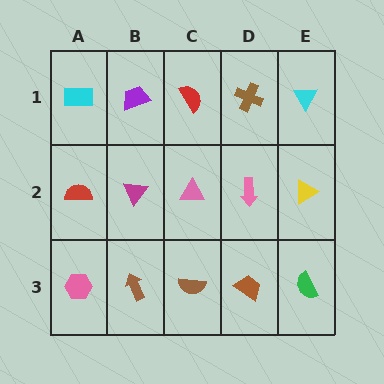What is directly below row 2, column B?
A brown arrow.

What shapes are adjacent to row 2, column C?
A red semicircle (row 1, column C), a brown semicircle (row 3, column C), a magenta triangle (row 2, column B), a pink arrow (row 2, column D).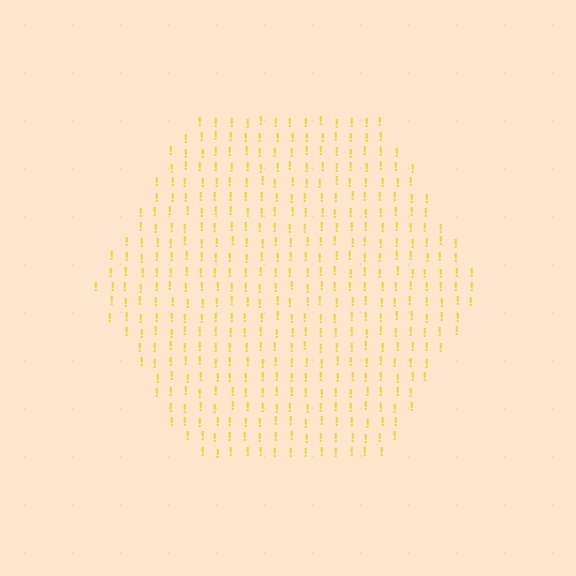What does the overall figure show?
The overall figure shows a hexagon.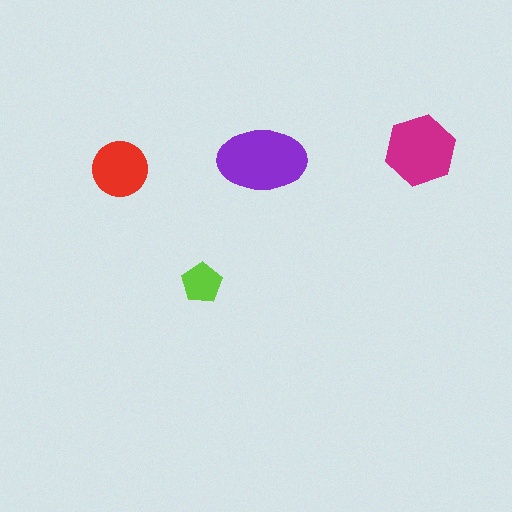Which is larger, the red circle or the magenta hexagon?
The magenta hexagon.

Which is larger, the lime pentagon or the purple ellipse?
The purple ellipse.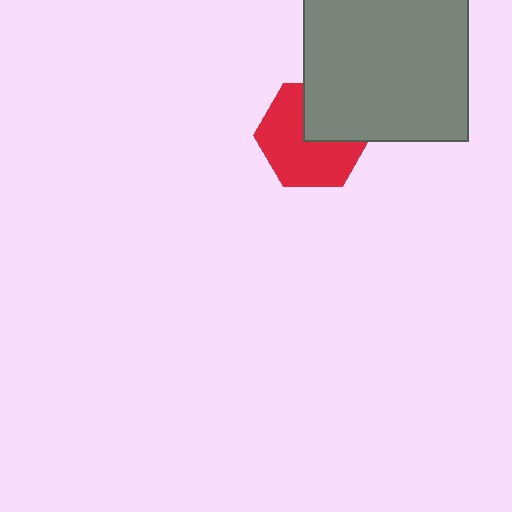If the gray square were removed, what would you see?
You would see the complete red hexagon.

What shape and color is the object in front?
The object in front is a gray square.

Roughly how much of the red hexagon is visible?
Most of it is visible (roughly 65%).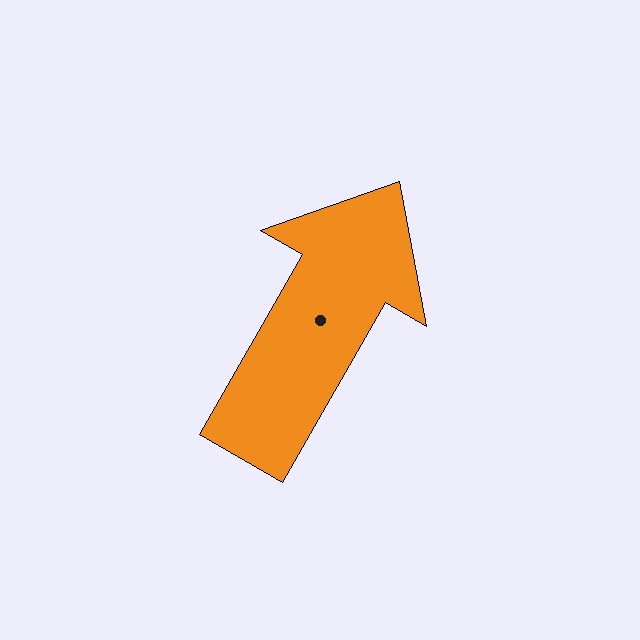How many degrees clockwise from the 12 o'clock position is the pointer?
Approximately 30 degrees.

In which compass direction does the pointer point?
Northeast.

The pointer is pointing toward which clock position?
Roughly 1 o'clock.